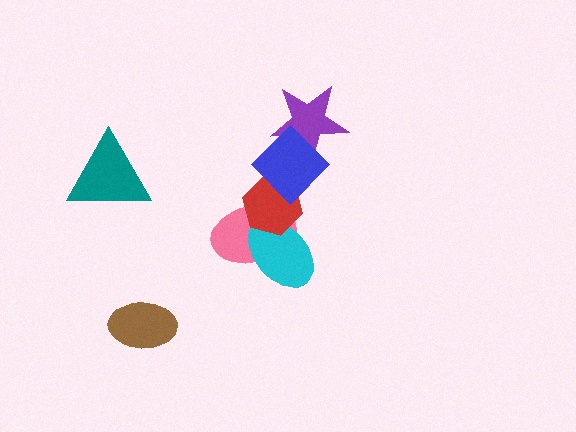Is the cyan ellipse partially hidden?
Yes, it is partially covered by another shape.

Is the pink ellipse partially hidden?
Yes, it is partially covered by another shape.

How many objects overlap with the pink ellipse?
2 objects overlap with the pink ellipse.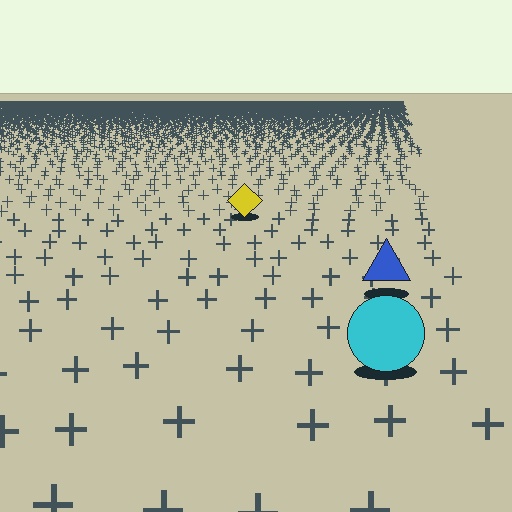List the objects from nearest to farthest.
From nearest to farthest: the cyan circle, the blue triangle, the yellow diamond.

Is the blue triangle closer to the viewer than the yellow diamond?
Yes. The blue triangle is closer — you can tell from the texture gradient: the ground texture is coarser near it.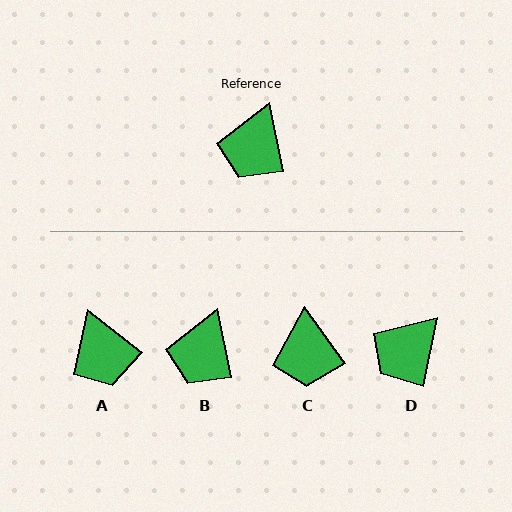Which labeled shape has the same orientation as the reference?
B.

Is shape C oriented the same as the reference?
No, it is off by about 24 degrees.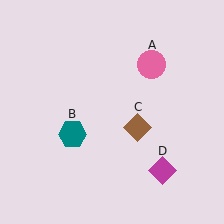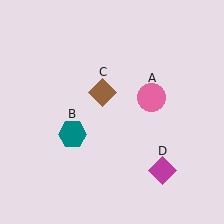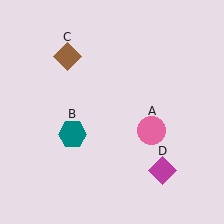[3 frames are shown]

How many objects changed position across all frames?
2 objects changed position: pink circle (object A), brown diamond (object C).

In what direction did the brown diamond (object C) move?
The brown diamond (object C) moved up and to the left.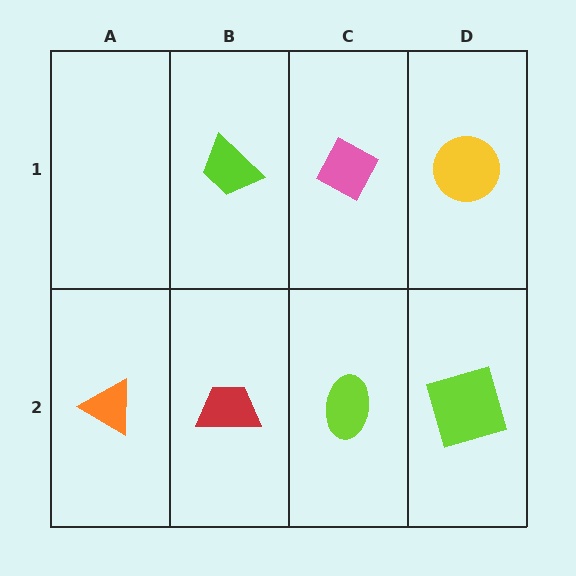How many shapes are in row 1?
3 shapes.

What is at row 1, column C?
A pink diamond.